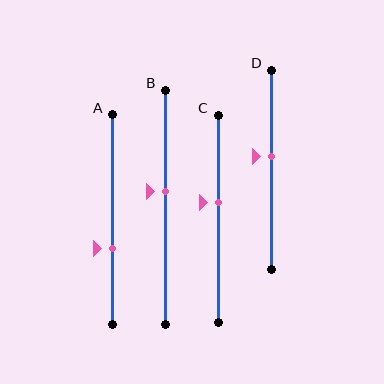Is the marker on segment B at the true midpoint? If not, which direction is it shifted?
No, the marker on segment B is shifted upward by about 7% of the segment length.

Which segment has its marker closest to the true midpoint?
Segment D has its marker closest to the true midpoint.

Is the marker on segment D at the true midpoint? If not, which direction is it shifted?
No, the marker on segment D is shifted upward by about 7% of the segment length.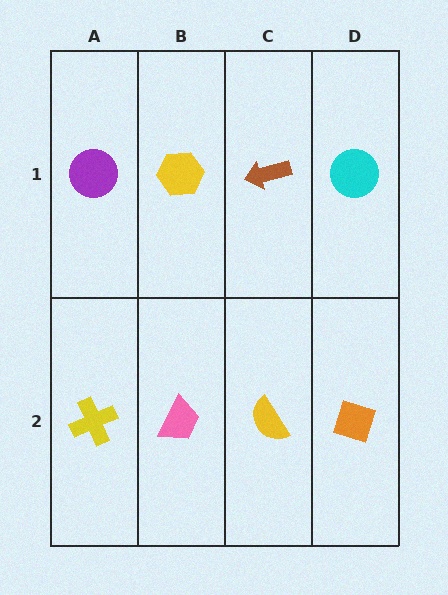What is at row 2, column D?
An orange diamond.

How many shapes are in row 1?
4 shapes.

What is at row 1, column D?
A cyan circle.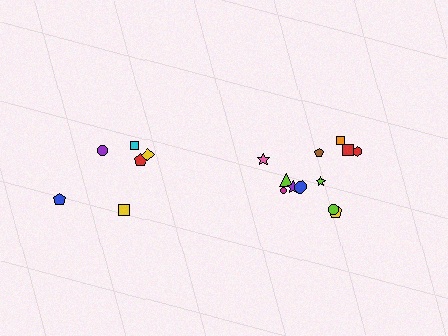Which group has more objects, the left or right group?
The right group.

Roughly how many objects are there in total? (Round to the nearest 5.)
Roughly 20 objects in total.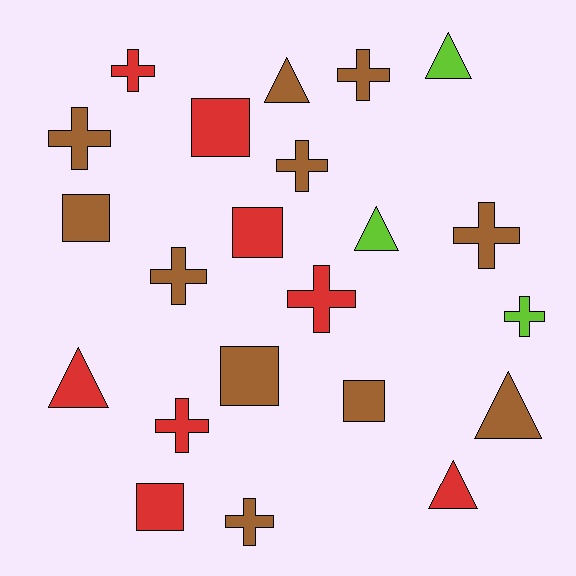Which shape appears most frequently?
Cross, with 10 objects.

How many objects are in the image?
There are 22 objects.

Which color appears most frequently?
Brown, with 11 objects.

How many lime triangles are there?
There are 2 lime triangles.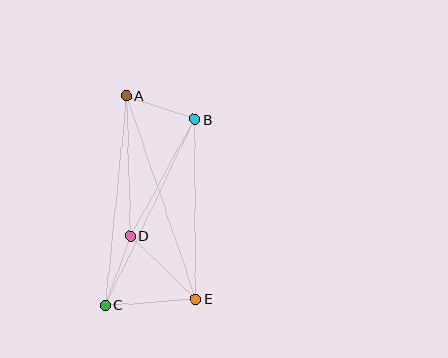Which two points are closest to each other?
Points A and B are closest to each other.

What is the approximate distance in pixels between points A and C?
The distance between A and C is approximately 211 pixels.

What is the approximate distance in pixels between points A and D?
The distance between A and D is approximately 141 pixels.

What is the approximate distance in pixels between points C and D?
The distance between C and D is approximately 74 pixels.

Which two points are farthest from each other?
Points A and E are farthest from each other.